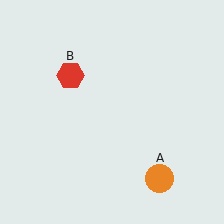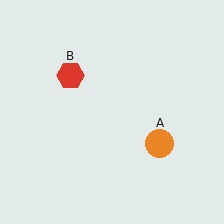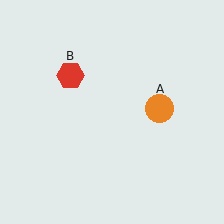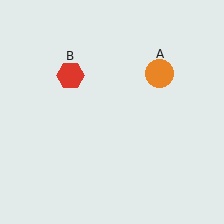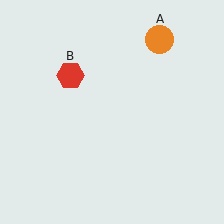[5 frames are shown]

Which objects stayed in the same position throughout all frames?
Red hexagon (object B) remained stationary.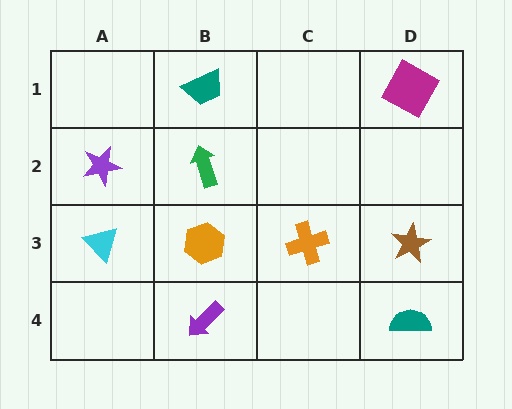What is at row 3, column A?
A cyan triangle.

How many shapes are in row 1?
2 shapes.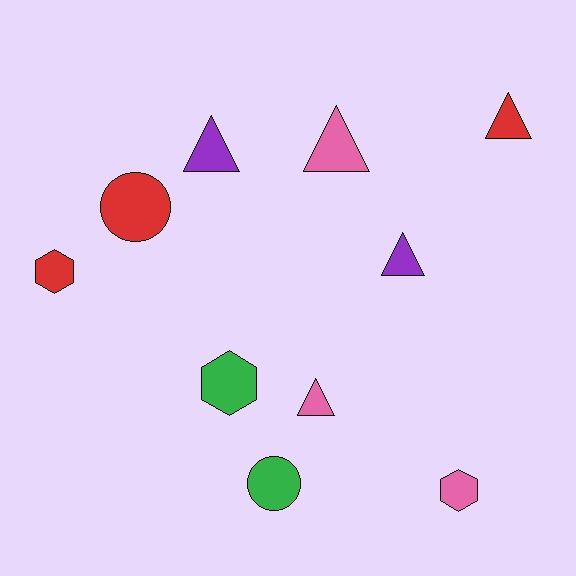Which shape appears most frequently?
Triangle, with 5 objects.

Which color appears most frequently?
Pink, with 3 objects.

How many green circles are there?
There is 1 green circle.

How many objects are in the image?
There are 10 objects.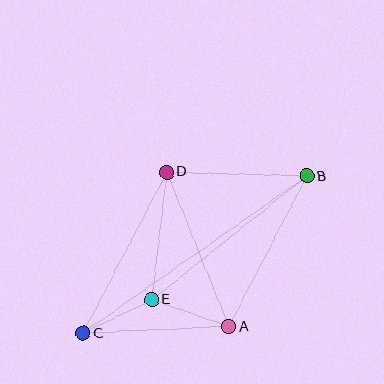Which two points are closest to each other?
Points C and E are closest to each other.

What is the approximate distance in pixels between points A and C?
The distance between A and C is approximately 146 pixels.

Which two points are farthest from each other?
Points B and C are farthest from each other.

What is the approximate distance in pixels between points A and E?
The distance between A and E is approximately 82 pixels.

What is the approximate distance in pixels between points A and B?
The distance between A and B is approximately 169 pixels.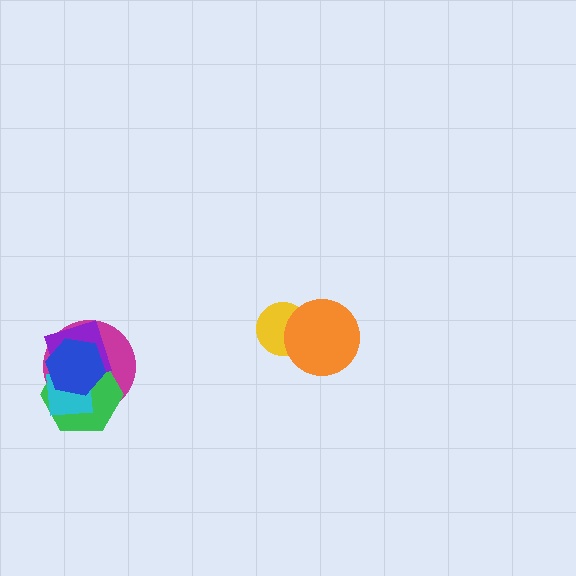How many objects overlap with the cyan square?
4 objects overlap with the cyan square.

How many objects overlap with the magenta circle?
4 objects overlap with the magenta circle.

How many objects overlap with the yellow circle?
1 object overlaps with the yellow circle.